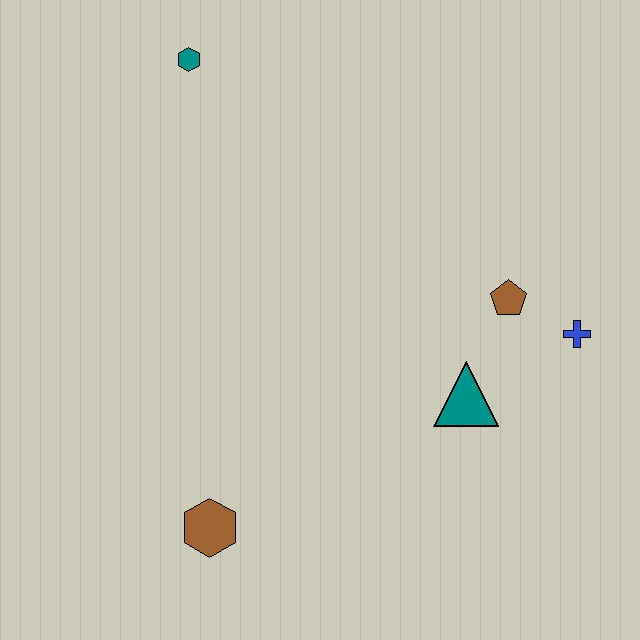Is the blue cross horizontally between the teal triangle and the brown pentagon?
No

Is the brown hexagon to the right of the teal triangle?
No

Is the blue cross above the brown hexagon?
Yes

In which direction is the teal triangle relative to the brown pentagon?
The teal triangle is below the brown pentagon.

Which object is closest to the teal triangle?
The brown pentagon is closest to the teal triangle.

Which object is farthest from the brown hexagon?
The teal hexagon is farthest from the brown hexagon.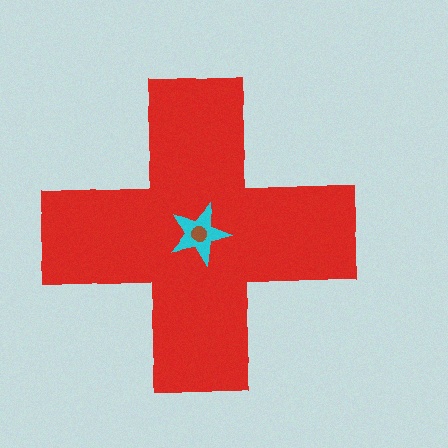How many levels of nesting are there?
3.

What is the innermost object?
The brown circle.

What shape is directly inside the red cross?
The cyan star.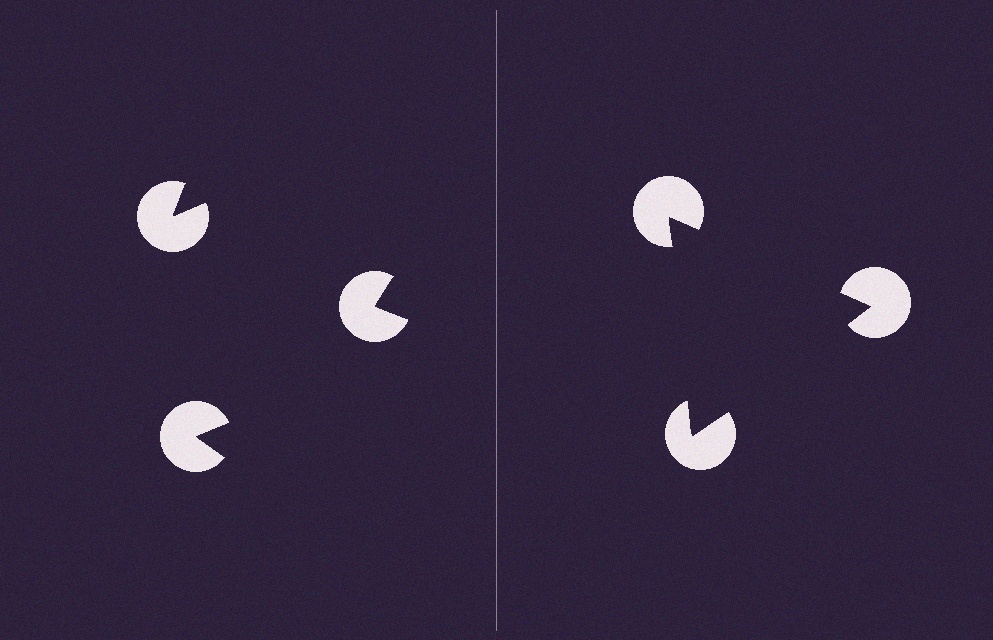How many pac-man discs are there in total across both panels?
6 — 3 on each side.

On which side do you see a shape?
An illusory triangle appears on the right side. On the left side the wedge cuts are rotated, so no coherent shape forms.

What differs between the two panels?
The pac-man discs are positioned identically on both sides; only the wedge orientations differ. On the right they align to a triangle; on the left they are misaligned.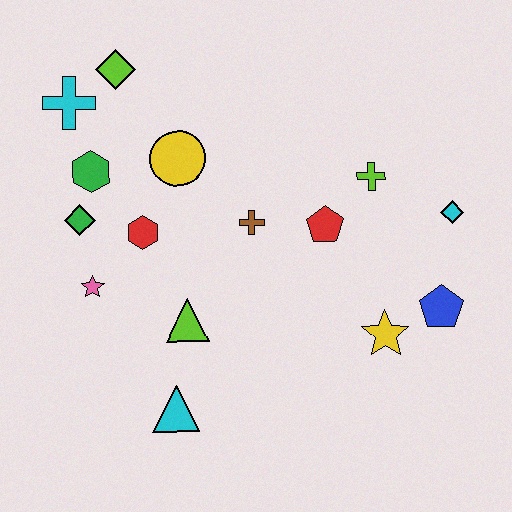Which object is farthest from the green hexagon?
The blue pentagon is farthest from the green hexagon.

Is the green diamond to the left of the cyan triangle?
Yes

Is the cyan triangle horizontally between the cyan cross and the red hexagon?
No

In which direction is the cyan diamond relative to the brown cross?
The cyan diamond is to the right of the brown cross.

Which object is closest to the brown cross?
The red pentagon is closest to the brown cross.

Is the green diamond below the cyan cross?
Yes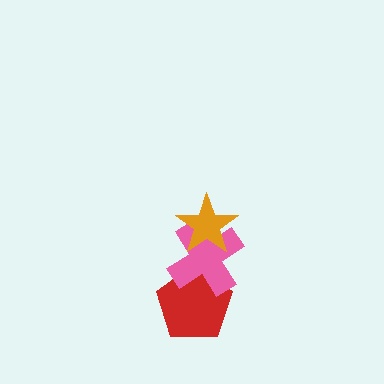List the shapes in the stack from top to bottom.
From top to bottom: the orange star, the pink cross, the red pentagon.